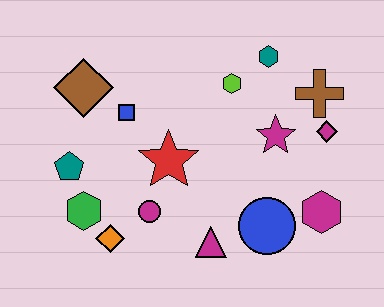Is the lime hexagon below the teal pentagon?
No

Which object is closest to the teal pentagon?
The green hexagon is closest to the teal pentagon.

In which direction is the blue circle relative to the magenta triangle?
The blue circle is to the right of the magenta triangle.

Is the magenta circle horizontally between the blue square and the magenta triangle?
Yes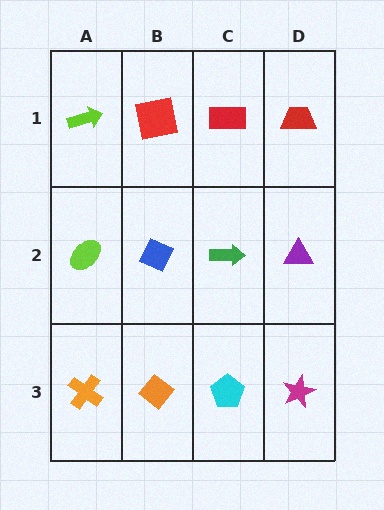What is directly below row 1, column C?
A green arrow.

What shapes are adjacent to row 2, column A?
A lime arrow (row 1, column A), an orange cross (row 3, column A), a blue diamond (row 2, column B).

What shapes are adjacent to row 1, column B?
A blue diamond (row 2, column B), a lime arrow (row 1, column A), a red rectangle (row 1, column C).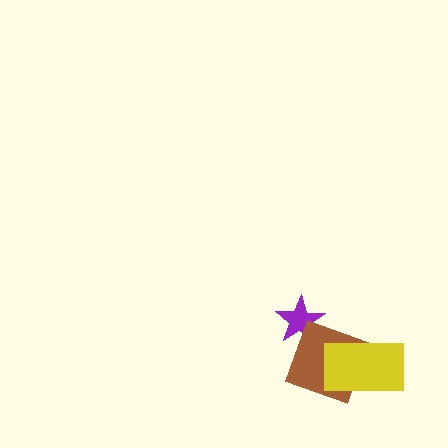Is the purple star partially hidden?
Yes, it is partially covered by another shape.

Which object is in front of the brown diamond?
The yellow rectangle is in front of the brown diamond.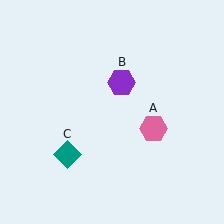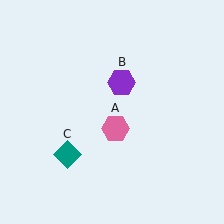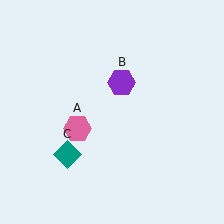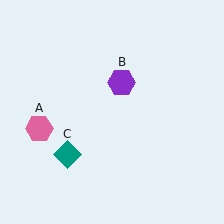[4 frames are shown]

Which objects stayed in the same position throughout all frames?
Purple hexagon (object B) and teal diamond (object C) remained stationary.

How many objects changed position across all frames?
1 object changed position: pink hexagon (object A).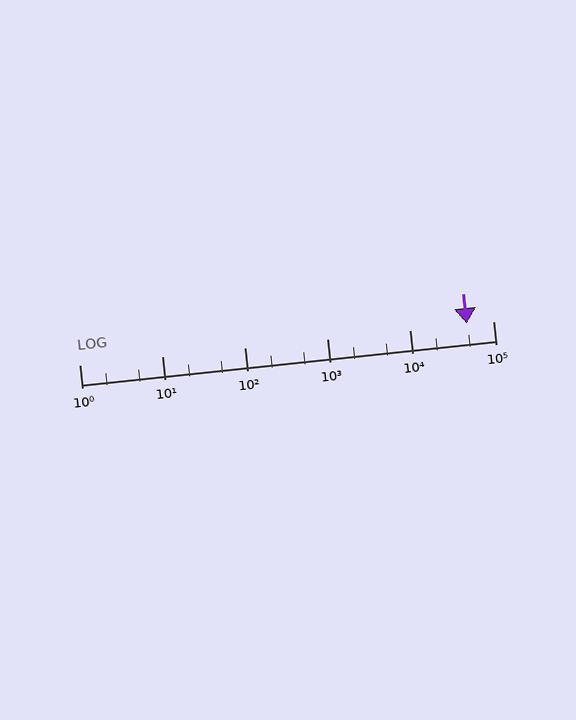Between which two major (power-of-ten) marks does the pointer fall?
The pointer is between 10000 and 100000.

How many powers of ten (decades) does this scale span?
The scale spans 5 decades, from 1 to 100000.